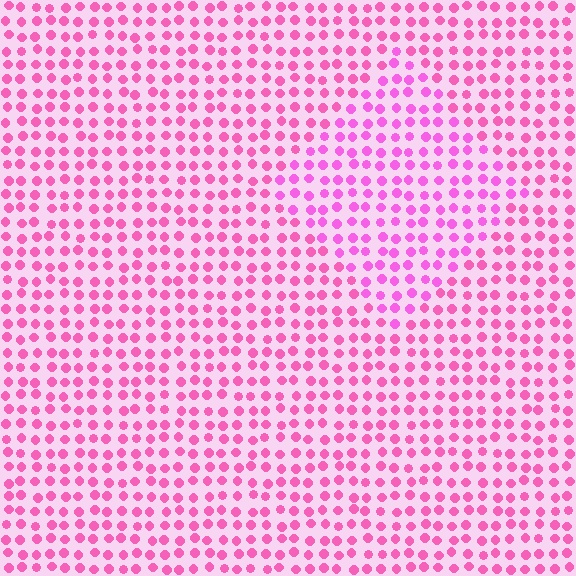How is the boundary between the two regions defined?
The boundary is defined purely by a slight shift in hue (about 18 degrees). Spacing, size, and orientation are identical on both sides.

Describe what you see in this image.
The image is filled with small pink elements in a uniform arrangement. A diamond-shaped region is visible where the elements are tinted to a slightly different hue, forming a subtle color boundary.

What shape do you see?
I see a diamond.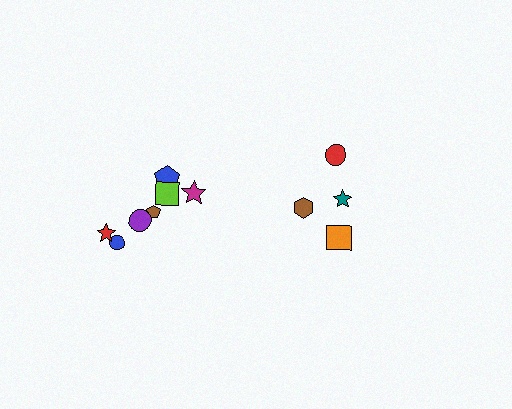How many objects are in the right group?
There are 4 objects.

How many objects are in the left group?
There are 7 objects.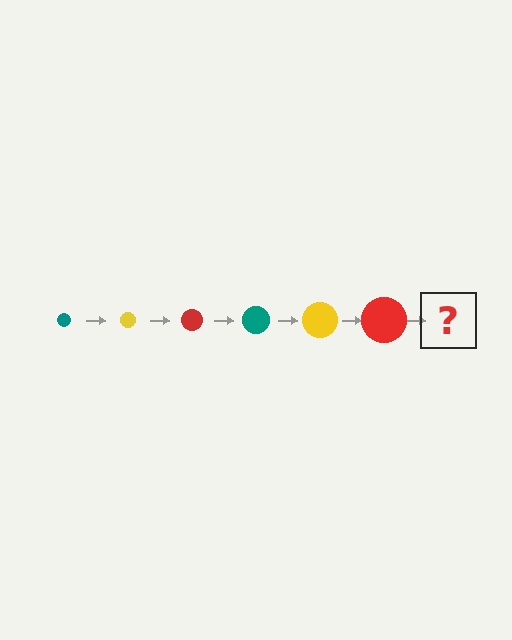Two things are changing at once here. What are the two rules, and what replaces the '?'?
The two rules are that the circle grows larger each step and the color cycles through teal, yellow, and red. The '?' should be a teal circle, larger than the previous one.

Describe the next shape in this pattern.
It should be a teal circle, larger than the previous one.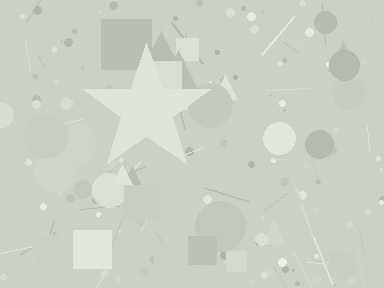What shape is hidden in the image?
A star is hidden in the image.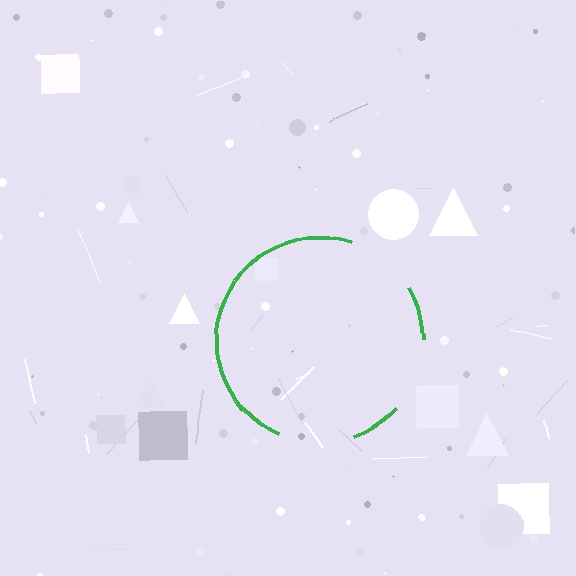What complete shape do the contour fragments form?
The contour fragments form a circle.